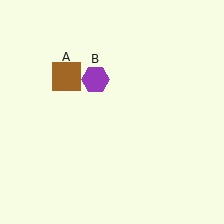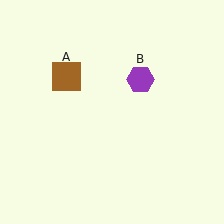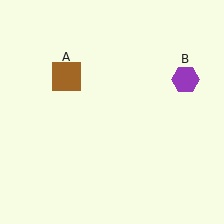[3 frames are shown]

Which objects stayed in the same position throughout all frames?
Brown square (object A) remained stationary.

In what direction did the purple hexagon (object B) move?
The purple hexagon (object B) moved right.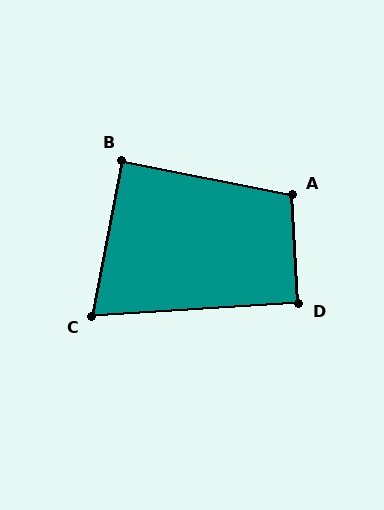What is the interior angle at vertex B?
Approximately 90 degrees (approximately right).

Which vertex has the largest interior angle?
A, at approximately 105 degrees.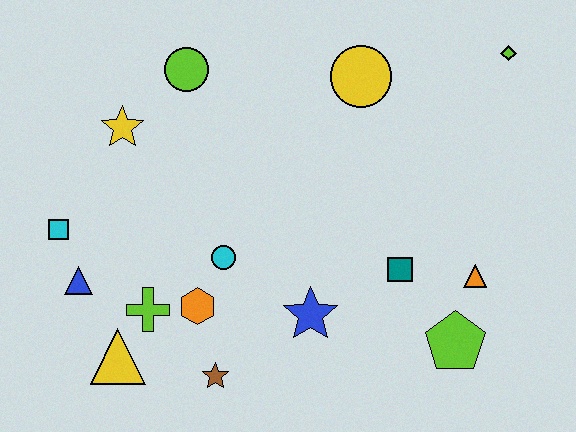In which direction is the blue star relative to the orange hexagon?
The blue star is to the right of the orange hexagon.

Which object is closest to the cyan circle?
The orange hexagon is closest to the cyan circle.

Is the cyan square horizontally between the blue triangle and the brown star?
No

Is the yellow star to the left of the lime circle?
Yes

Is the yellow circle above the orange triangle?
Yes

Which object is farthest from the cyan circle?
The lime diamond is farthest from the cyan circle.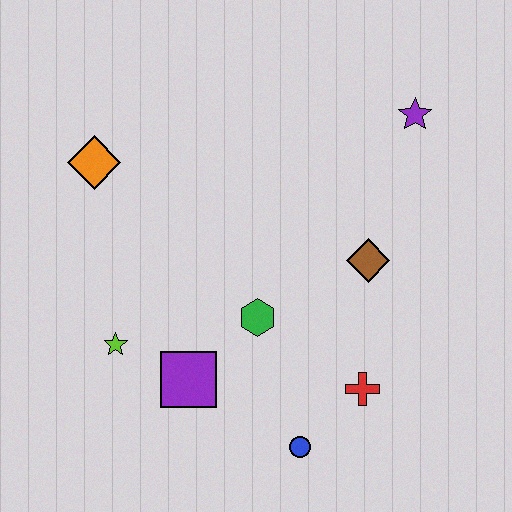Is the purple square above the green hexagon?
No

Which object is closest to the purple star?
The brown diamond is closest to the purple star.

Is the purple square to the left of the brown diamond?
Yes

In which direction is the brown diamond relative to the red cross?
The brown diamond is above the red cross.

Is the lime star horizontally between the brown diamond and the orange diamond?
Yes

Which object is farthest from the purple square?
The purple star is farthest from the purple square.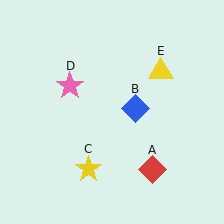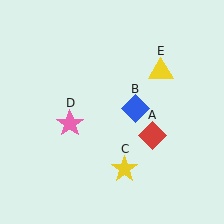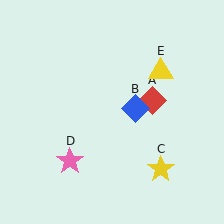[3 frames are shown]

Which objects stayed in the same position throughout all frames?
Blue diamond (object B) and yellow triangle (object E) remained stationary.